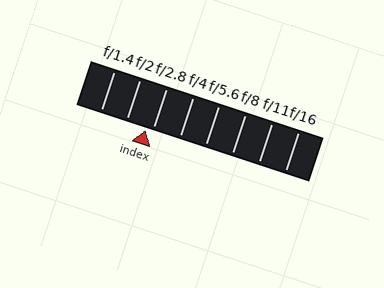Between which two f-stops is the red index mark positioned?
The index mark is between f/2 and f/2.8.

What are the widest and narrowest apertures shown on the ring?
The widest aperture shown is f/1.4 and the narrowest is f/16.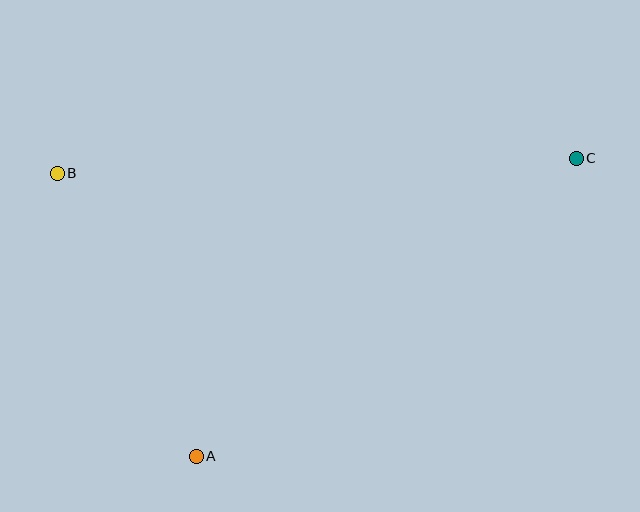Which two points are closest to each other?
Points A and B are closest to each other.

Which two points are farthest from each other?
Points B and C are farthest from each other.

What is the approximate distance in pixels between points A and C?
The distance between A and C is approximately 483 pixels.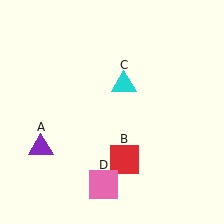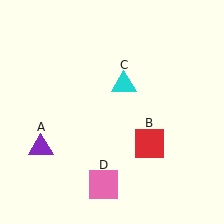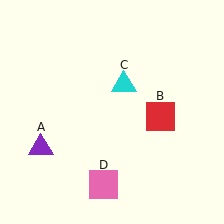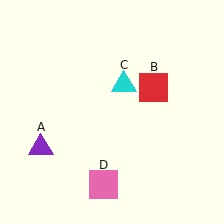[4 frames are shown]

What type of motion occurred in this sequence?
The red square (object B) rotated counterclockwise around the center of the scene.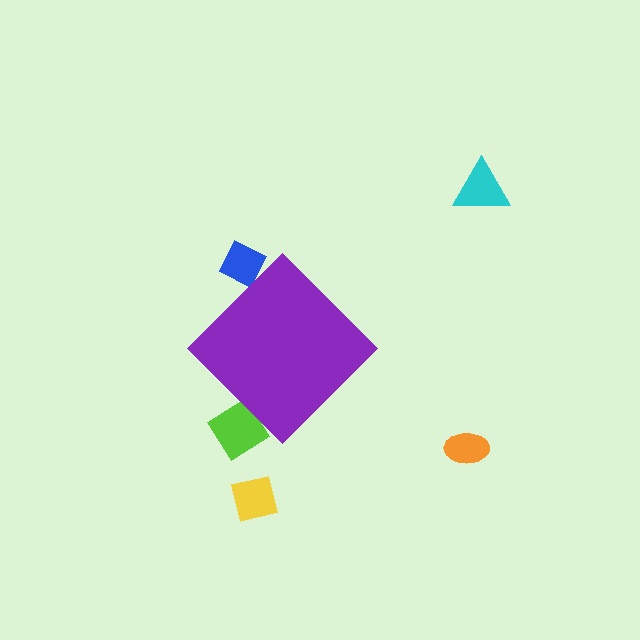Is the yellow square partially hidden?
No, the yellow square is fully visible.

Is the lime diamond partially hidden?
Yes, the lime diamond is partially hidden behind the purple diamond.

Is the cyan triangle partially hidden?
No, the cyan triangle is fully visible.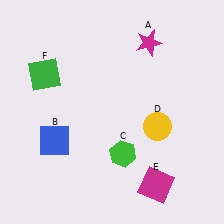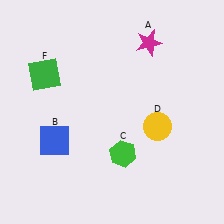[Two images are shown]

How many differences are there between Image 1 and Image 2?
There is 1 difference between the two images.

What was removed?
The magenta square (E) was removed in Image 2.